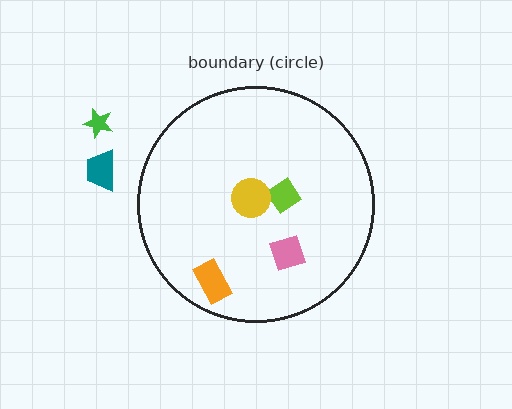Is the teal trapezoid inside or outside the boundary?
Outside.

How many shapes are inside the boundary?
4 inside, 2 outside.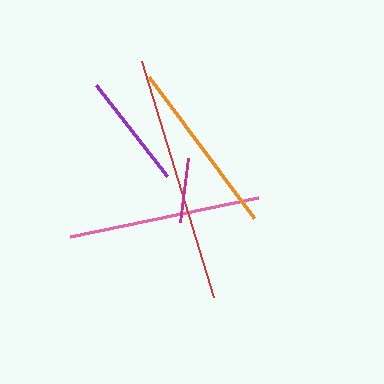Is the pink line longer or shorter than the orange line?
The pink line is longer than the orange line.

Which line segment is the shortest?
The magenta line is the shortest at approximately 64 pixels.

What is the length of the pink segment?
The pink segment is approximately 192 pixels long.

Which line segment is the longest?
The red line is the longest at approximately 247 pixels.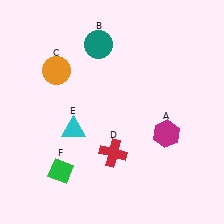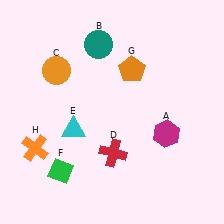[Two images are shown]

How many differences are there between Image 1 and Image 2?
There are 2 differences between the two images.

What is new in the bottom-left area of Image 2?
An orange cross (H) was added in the bottom-left area of Image 2.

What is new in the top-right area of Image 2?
An orange pentagon (G) was added in the top-right area of Image 2.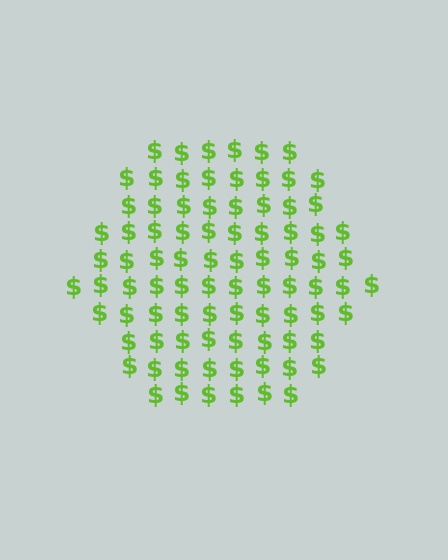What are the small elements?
The small elements are dollar signs.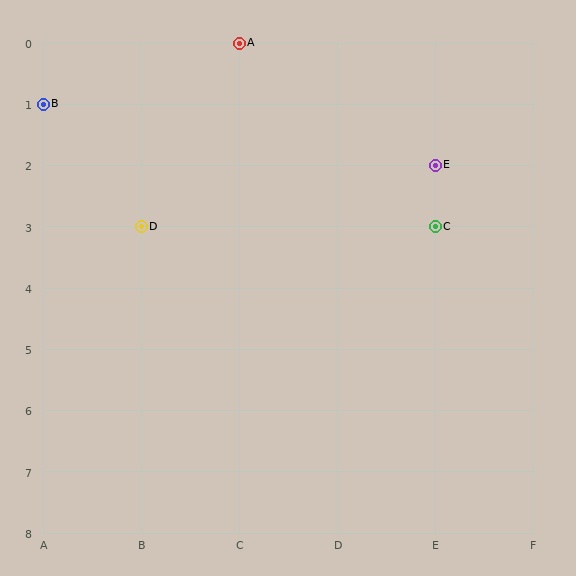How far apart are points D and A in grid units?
Points D and A are 1 column and 3 rows apart (about 3.2 grid units diagonally).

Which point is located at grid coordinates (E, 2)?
Point E is at (E, 2).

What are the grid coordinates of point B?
Point B is at grid coordinates (A, 1).